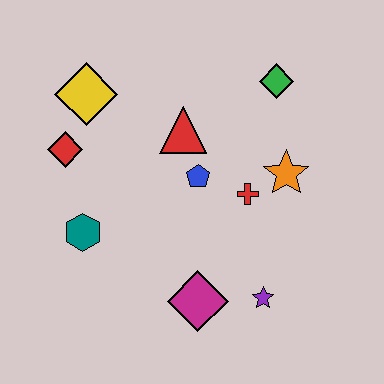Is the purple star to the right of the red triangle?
Yes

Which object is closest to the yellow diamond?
The red diamond is closest to the yellow diamond.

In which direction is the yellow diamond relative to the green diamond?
The yellow diamond is to the left of the green diamond.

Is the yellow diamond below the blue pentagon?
No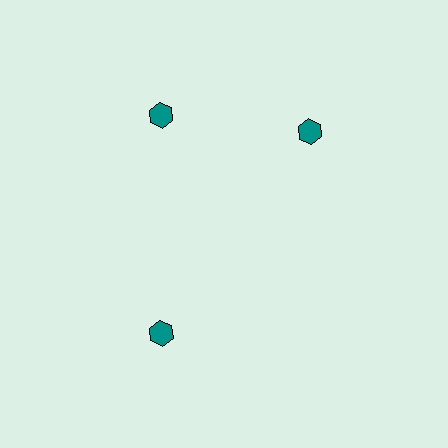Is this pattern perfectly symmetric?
No. The 3 teal hexagons are arranged in a ring, but one element near the 3 o'clock position is rotated out of alignment along the ring, breaking the 3-fold rotational symmetry.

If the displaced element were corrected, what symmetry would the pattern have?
It would have 3-fold rotational symmetry — the pattern would map onto itself every 120 degrees.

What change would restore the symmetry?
The symmetry would be restored by rotating it back into even spacing with its neighbors so that all 3 hexagons sit at equal angles and equal distance from the center.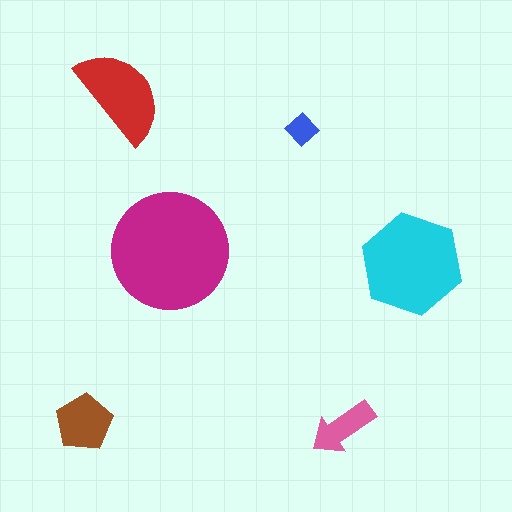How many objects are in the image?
There are 6 objects in the image.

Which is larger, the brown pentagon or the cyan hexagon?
The cyan hexagon.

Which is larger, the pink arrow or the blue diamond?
The pink arrow.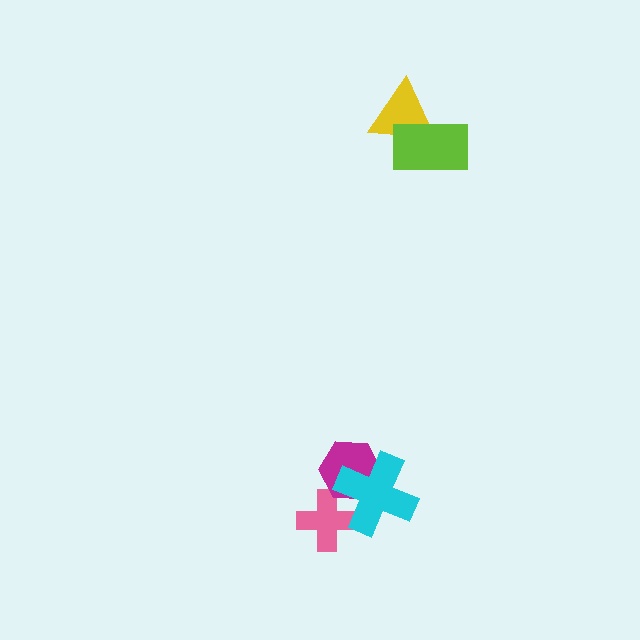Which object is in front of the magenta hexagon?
The cyan cross is in front of the magenta hexagon.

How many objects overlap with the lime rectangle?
1 object overlaps with the lime rectangle.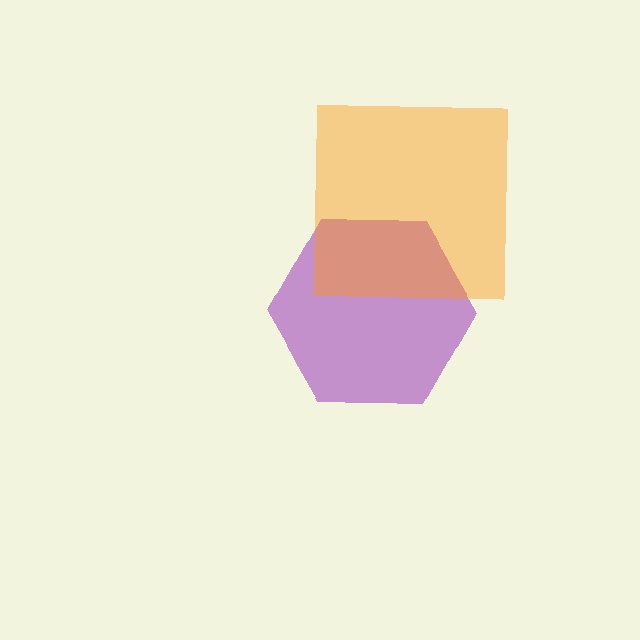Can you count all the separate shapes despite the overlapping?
Yes, there are 2 separate shapes.